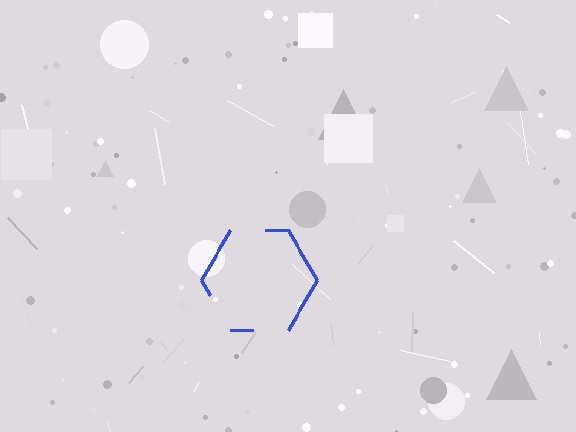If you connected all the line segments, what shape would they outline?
They would outline a hexagon.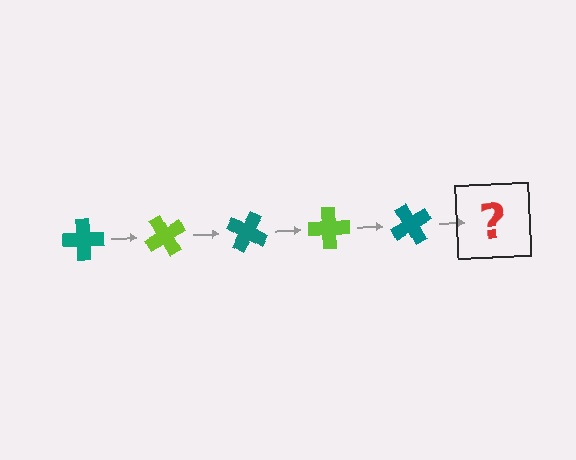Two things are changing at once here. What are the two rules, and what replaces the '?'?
The two rules are that it rotates 60 degrees each step and the color cycles through teal and lime. The '?' should be a lime cross, rotated 300 degrees from the start.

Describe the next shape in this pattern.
It should be a lime cross, rotated 300 degrees from the start.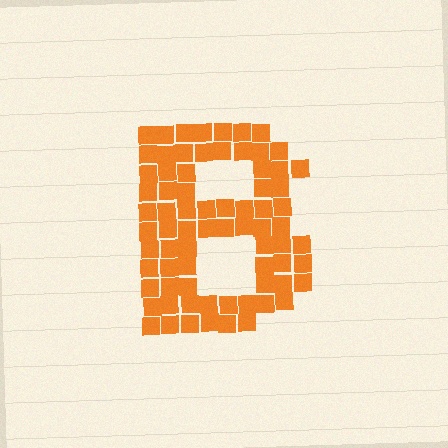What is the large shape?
The large shape is the letter B.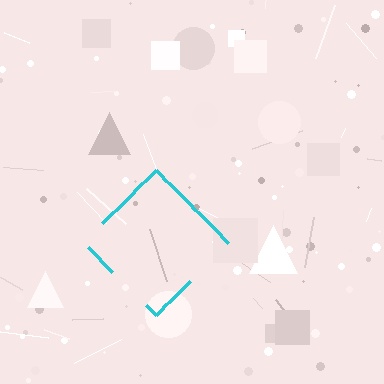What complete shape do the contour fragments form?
The contour fragments form a diamond.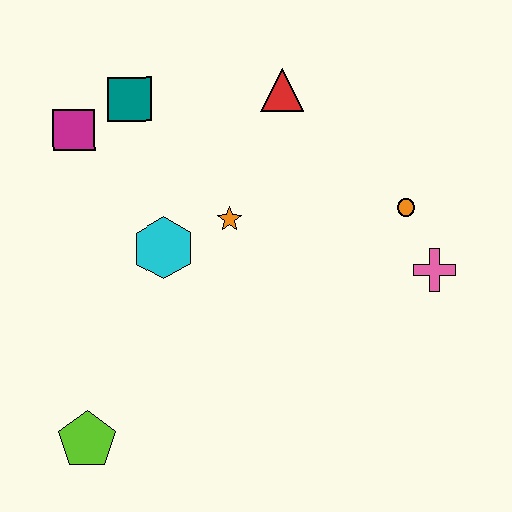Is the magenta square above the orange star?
Yes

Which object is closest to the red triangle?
The orange star is closest to the red triangle.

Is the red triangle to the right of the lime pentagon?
Yes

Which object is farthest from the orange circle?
The lime pentagon is farthest from the orange circle.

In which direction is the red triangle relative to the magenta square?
The red triangle is to the right of the magenta square.